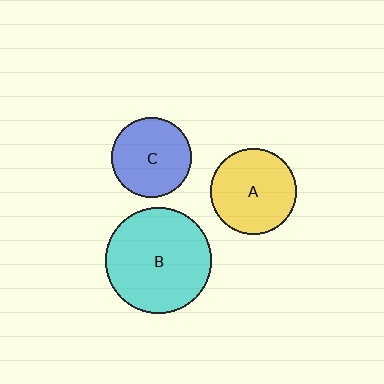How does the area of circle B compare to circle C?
Approximately 1.8 times.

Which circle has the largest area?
Circle B (cyan).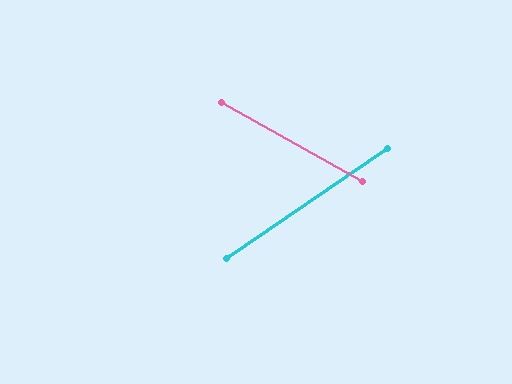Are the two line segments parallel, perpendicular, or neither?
Neither parallel nor perpendicular — they differ by about 64°.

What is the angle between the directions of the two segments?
Approximately 64 degrees.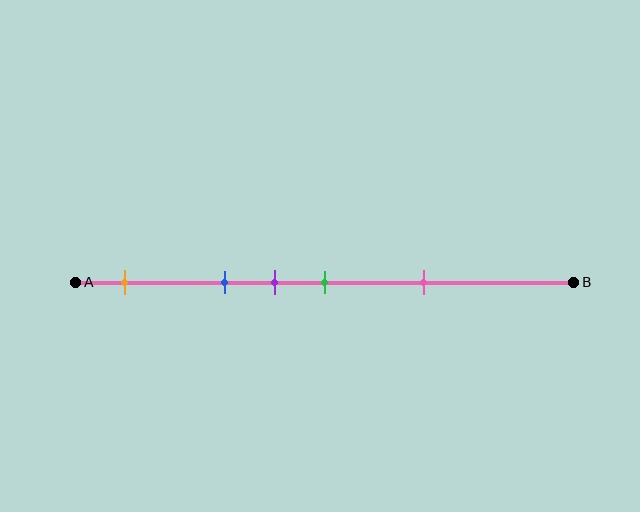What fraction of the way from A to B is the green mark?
The green mark is approximately 50% (0.5) of the way from A to B.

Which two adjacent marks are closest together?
The purple and green marks are the closest adjacent pair.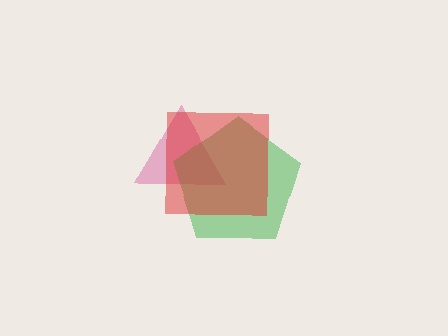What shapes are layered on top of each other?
The layered shapes are: a pink triangle, a green pentagon, a red square.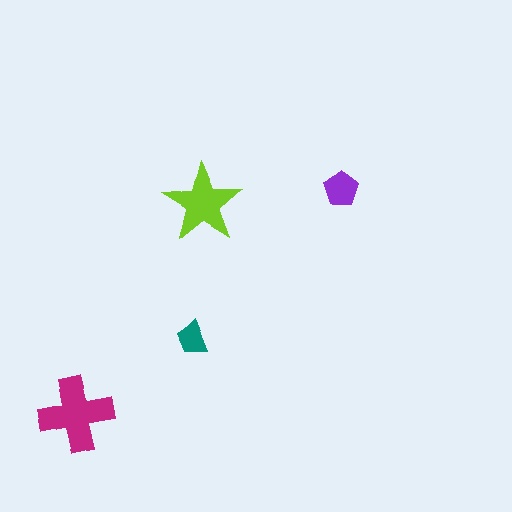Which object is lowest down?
The magenta cross is bottommost.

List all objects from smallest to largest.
The teal trapezoid, the purple pentagon, the lime star, the magenta cross.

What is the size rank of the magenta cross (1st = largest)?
1st.